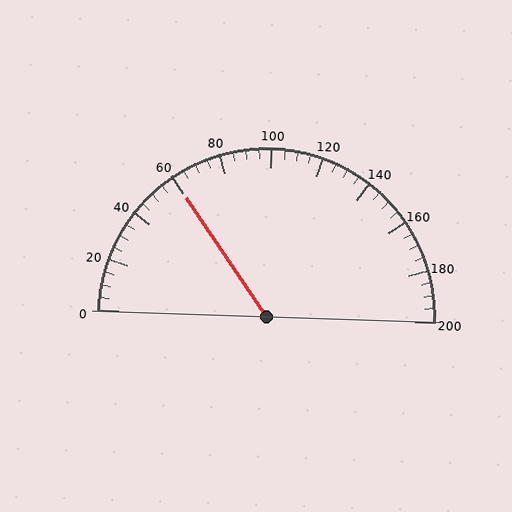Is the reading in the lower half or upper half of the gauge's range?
The reading is in the lower half of the range (0 to 200).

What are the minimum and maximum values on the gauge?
The gauge ranges from 0 to 200.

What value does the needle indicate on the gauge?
The needle indicates approximately 60.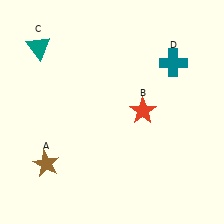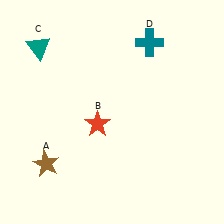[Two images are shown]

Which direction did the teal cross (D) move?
The teal cross (D) moved left.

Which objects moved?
The objects that moved are: the red star (B), the teal cross (D).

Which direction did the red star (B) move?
The red star (B) moved left.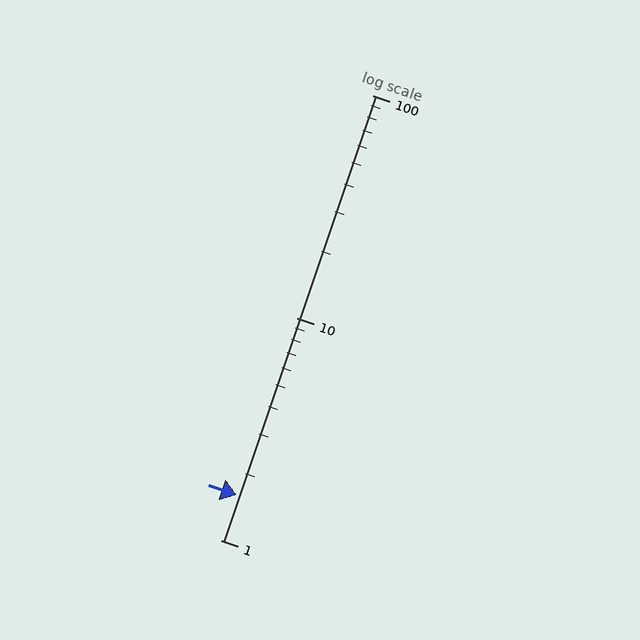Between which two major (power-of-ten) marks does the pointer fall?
The pointer is between 1 and 10.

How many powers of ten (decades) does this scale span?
The scale spans 2 decades, from 1 to 100.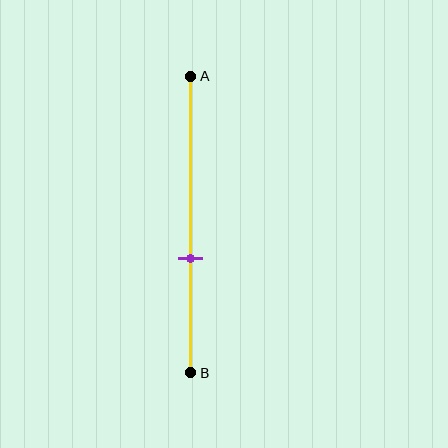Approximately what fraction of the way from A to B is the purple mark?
The purple mark is approximately 60% of the way from A to B.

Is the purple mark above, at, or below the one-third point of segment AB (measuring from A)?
The purple mark is below the one-third point of segment AB.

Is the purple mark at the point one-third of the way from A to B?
No, the mark is at about 60% from A, not at the 33% one-third point.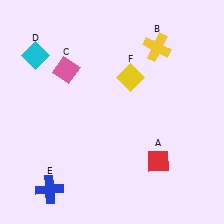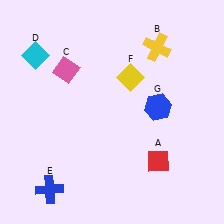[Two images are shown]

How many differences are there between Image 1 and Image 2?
There is 1 difference between the two images.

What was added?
A blue hexagon (G) was added in Image 2.